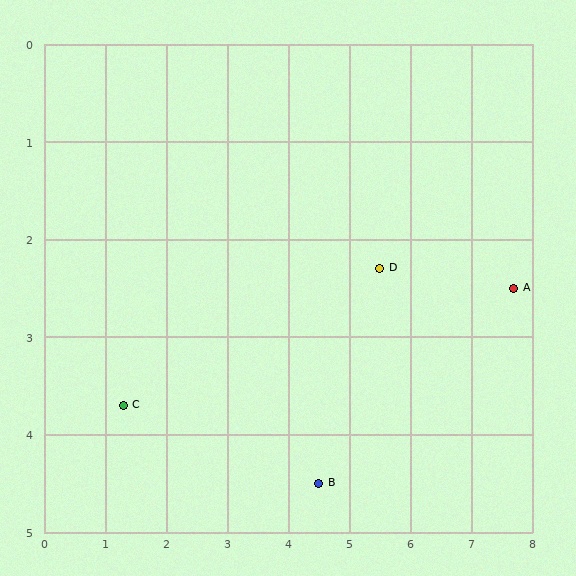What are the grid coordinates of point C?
Point C is at approximately (1.3, 3.7).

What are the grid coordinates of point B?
Point B is at approximately (4.5, 4.5).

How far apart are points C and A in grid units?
Points C and A are about 6.5 grid units apart.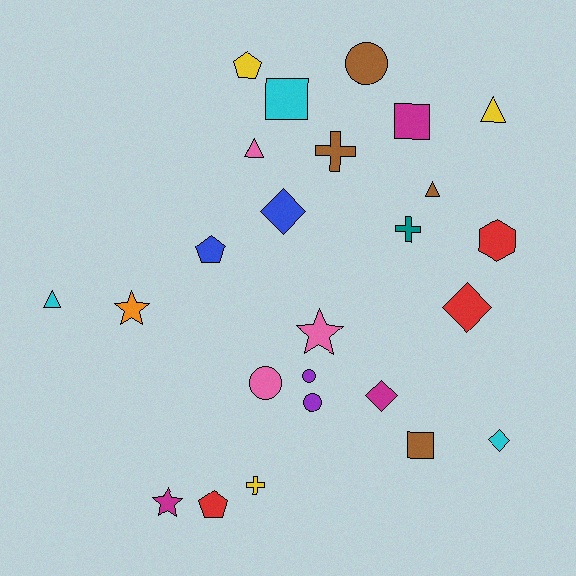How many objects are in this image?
There are 25 objects.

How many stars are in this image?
There are 3 stars.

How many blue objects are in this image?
There are 2 blue objects.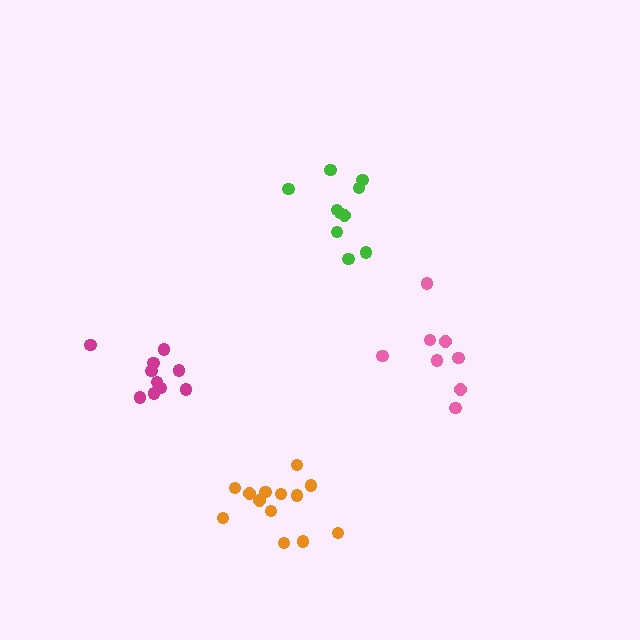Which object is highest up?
The green cluster is topmost.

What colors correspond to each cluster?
The clusters are colored: pink, magenta, green, orange.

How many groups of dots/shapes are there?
There are 4 groups.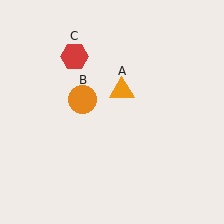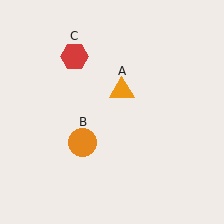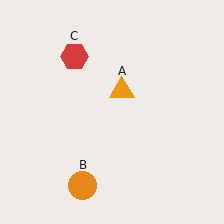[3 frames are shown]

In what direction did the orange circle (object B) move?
The orange circle (object B) moved down.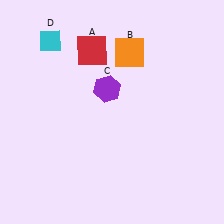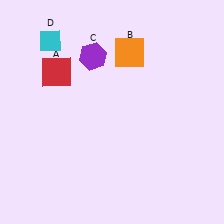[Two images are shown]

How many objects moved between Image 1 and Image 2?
2 objects moved between the two images.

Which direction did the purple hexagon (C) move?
The purple hexagon (C) moved up.